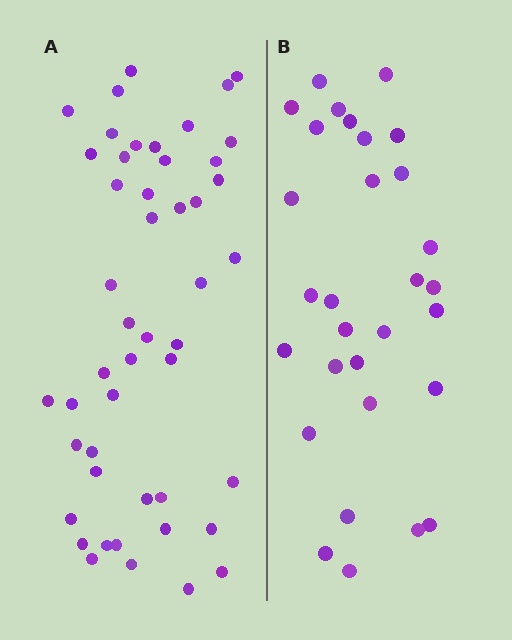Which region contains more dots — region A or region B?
Region A (the left region) has more dots.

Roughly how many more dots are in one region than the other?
Region A has approximately 20 more dots than region B.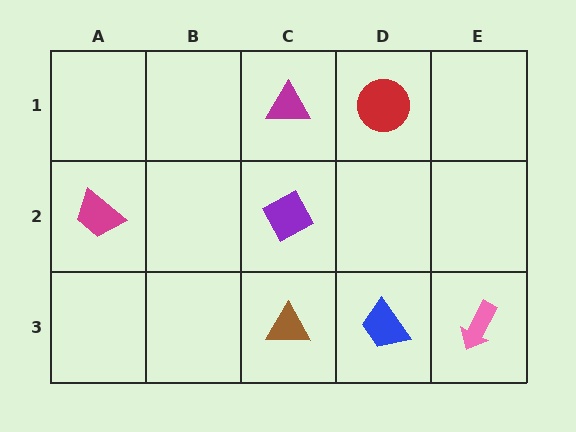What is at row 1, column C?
A magenta triangle.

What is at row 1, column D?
A red circle.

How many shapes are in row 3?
3 shapes.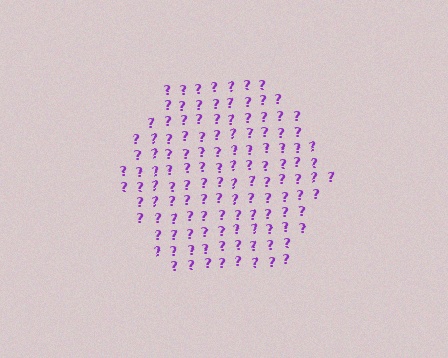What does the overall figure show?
The overall figure shows a hexagon.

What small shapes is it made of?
It is made of small question marks.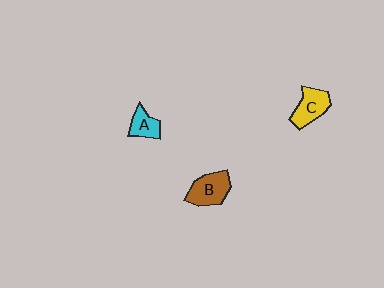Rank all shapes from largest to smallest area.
From largest to smallest: B (brown), C (yellow), A (cyan).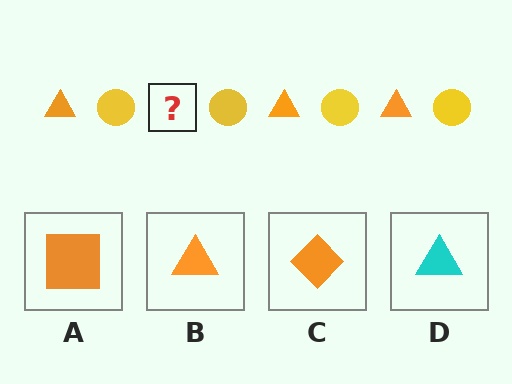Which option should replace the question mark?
Option B.